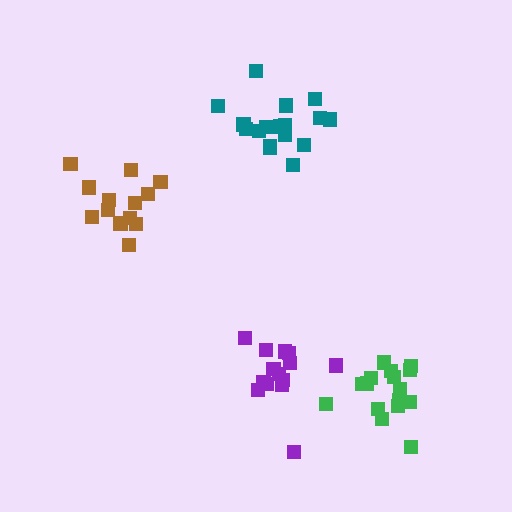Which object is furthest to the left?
The brown cluster is leftmost.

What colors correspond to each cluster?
The clusters are colored: green, brown, teal, purple.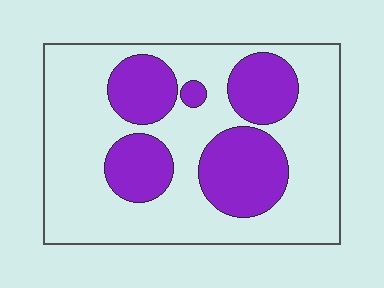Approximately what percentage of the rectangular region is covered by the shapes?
Approximately 30%.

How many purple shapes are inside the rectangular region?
5.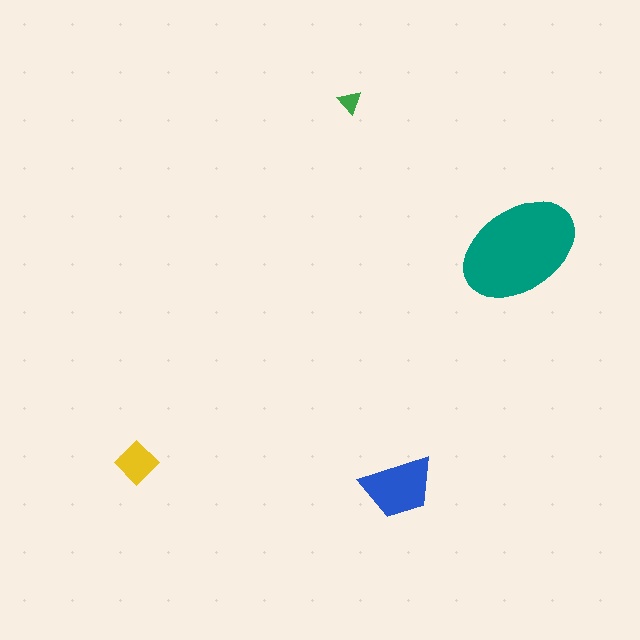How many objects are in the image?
There are 4 objects in the image.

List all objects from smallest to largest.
The green triangle, the yellow diamond, the blue trapezoid, the teal ellipse.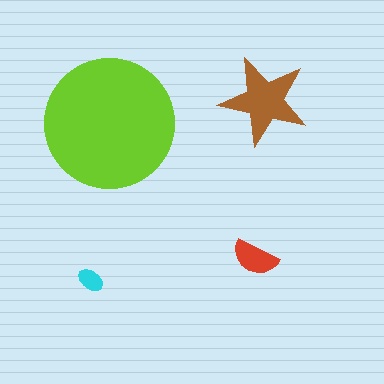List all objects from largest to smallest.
The lime circle, the brown star, the red semicircle, the cyan ellipse.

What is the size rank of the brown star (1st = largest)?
2nd.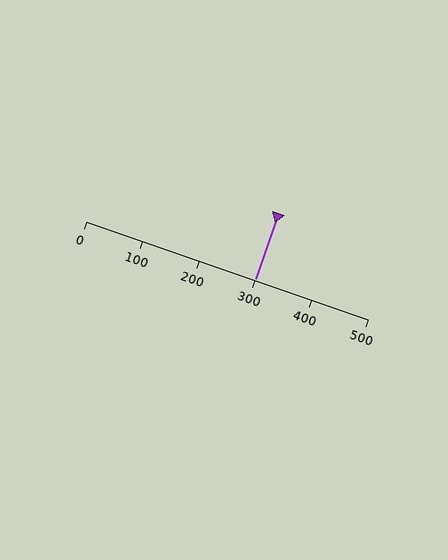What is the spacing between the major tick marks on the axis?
The major ticks are spaced 100 apart.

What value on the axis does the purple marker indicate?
The marker indicates approximately 300.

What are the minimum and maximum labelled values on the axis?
The axis runs from 0 to 500.